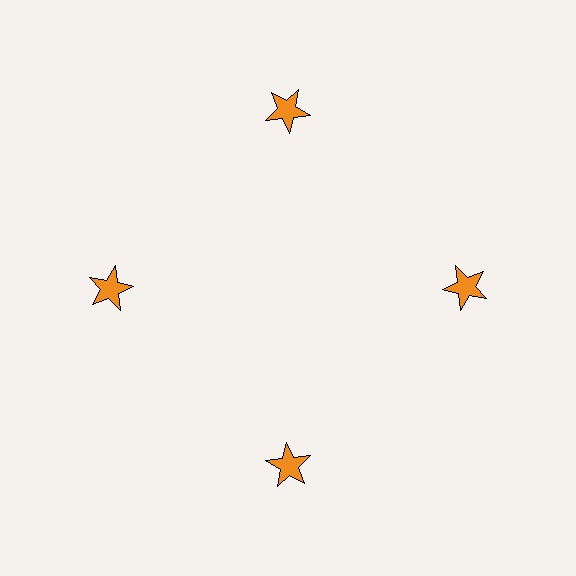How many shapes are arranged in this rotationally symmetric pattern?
There are 4 shapes, arranged in 4 groups of 1.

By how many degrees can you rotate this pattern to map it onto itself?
The pattern maps onto itself every 90 degrees of rotation.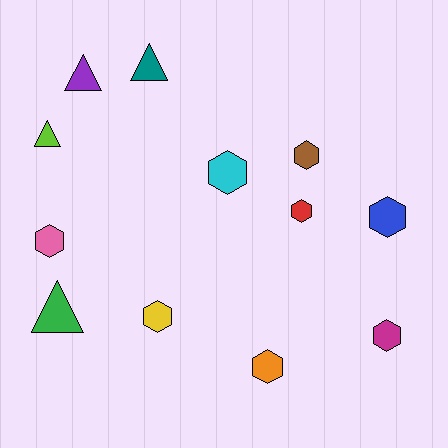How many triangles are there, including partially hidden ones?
There are 4 triangles.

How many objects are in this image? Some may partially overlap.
There are 12 objects.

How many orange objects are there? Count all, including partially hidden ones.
There is 1 orange object.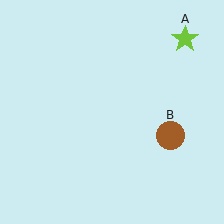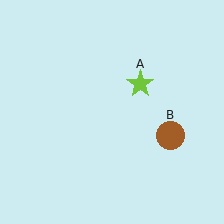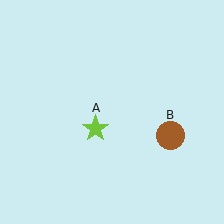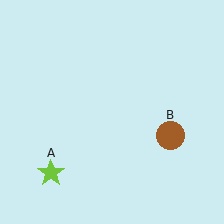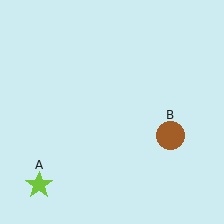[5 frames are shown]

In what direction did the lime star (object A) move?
The lime star (object A) moved down and to the left.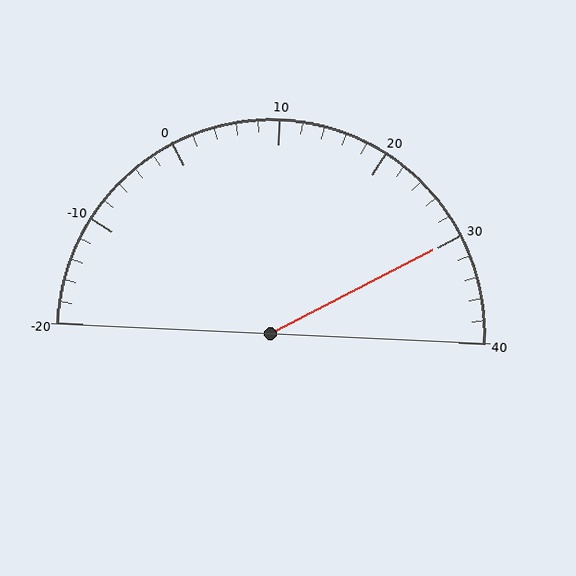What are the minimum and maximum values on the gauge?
The gauge ranges from -20 to 40.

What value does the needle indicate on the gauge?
The needle indicates approximately 30.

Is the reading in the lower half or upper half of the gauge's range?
The reading is in the upper half of the range (-20 to 40).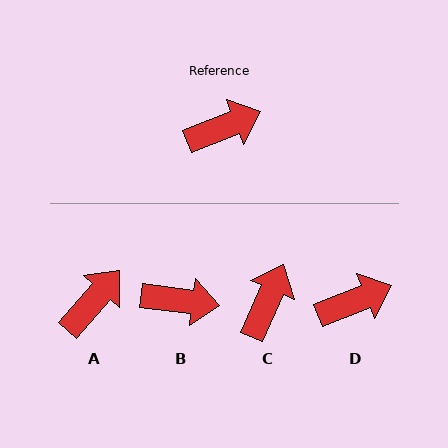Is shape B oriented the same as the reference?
No, it is off by about 29 degrees.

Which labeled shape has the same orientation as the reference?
D.